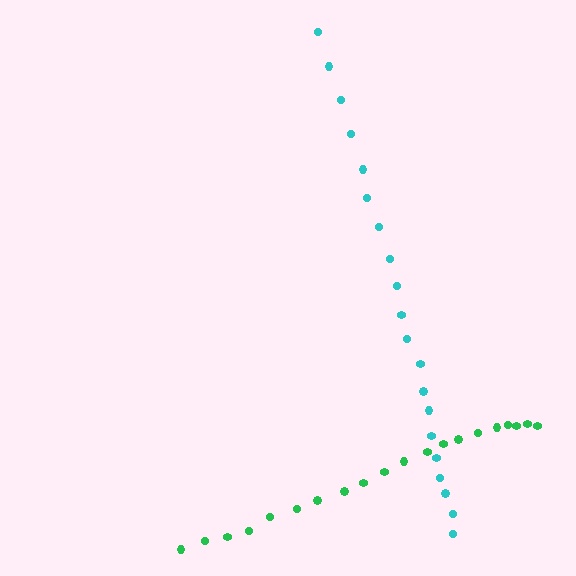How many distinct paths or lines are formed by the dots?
There are 2 distinct paths.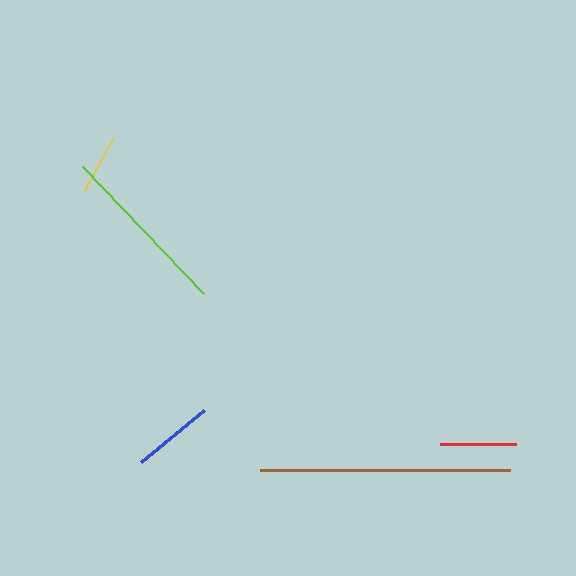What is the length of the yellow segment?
The yellow segment is approximately 60 pixels long.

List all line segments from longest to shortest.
From longest to shortest: brown, lime, blue, red, yellow.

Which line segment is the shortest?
The yellow line is the shortest at approximately 60 pixels.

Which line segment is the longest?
The brown line is the longest at approximately 251 pixels.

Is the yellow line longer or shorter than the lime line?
The lime line is longer than the yellow line.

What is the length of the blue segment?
The blue segment is approximately 82 pixels long.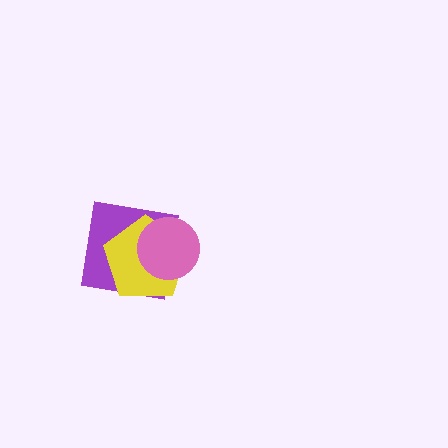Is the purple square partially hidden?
Yes, it is partially covered by another shape.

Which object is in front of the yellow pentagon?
The pink circle is in front of the yellow pentagon.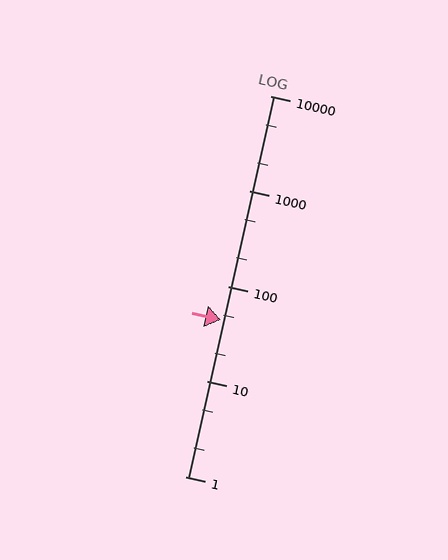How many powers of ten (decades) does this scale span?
The scale spans 4 decades, from 1 to 10000.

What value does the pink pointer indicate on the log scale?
The pointer indicates approximately 44.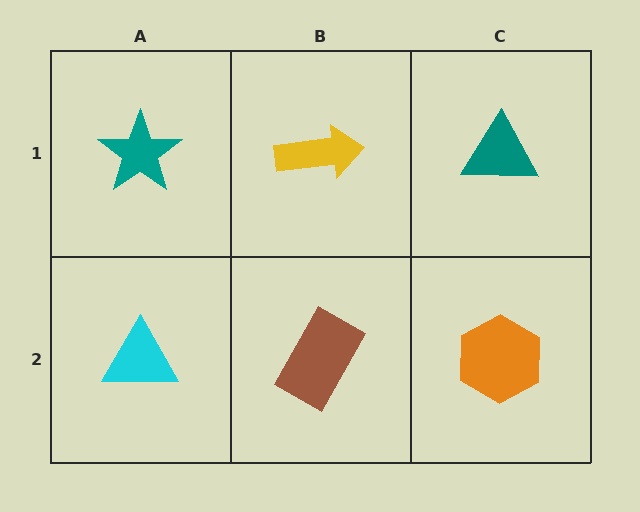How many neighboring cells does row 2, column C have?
2.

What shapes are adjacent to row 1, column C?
An orange hexagon (row 2, column C), a yellow arrow (row 1, column B).